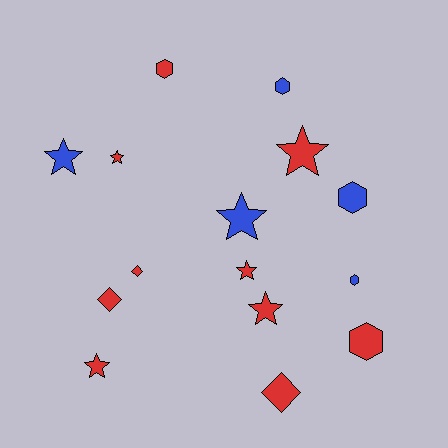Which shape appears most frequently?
Star, with 7 objects.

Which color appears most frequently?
Red, with 10 objects.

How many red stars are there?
There are 5 red stars.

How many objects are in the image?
There are 15 objects.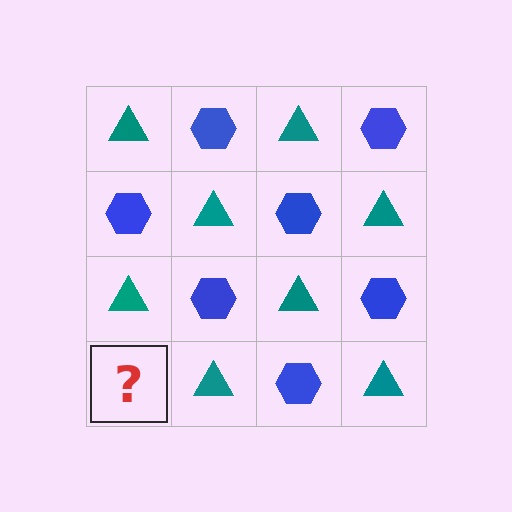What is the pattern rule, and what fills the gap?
The rule is that it alternates teal triangle and blue hexagon in a checkerboard pattern. The gap should be filled with a blue hexagon.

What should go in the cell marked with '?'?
The missing cell should contain a blue hexagon.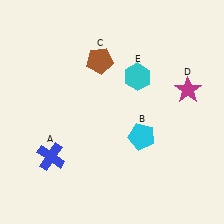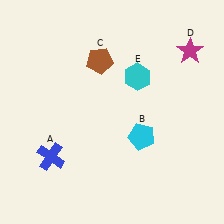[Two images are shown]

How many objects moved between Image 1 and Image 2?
1 object moved between the two images.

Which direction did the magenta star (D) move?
The magenta star (D) moved up.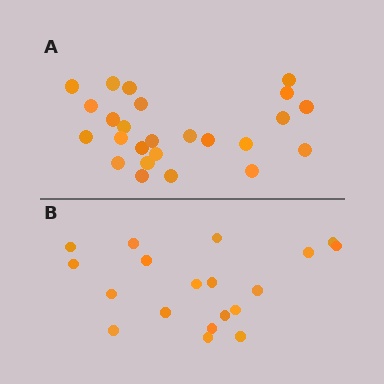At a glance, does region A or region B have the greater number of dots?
Region A (the top region) has more dots.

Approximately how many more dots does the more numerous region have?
Region A has about 6 more dots than region B.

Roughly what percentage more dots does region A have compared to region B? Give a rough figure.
About 30% more.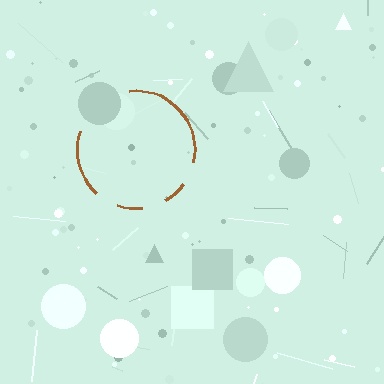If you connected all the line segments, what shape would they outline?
They would outline a circle.